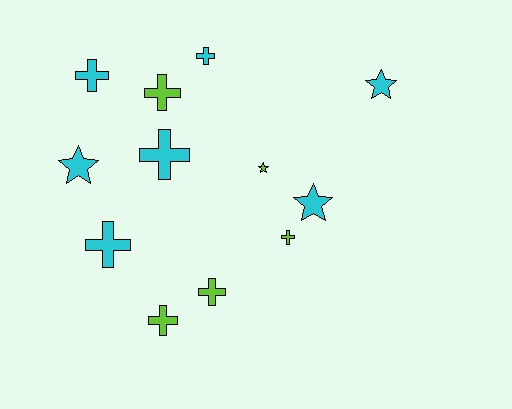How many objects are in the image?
There are 12 objects.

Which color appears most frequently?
Cyan, with 7 objects.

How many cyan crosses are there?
There are 4 cyan crosses.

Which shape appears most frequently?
Cross, with 8 objects.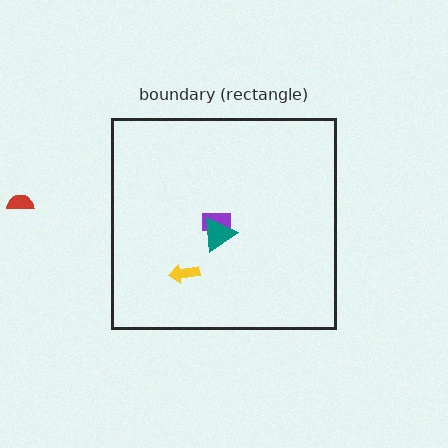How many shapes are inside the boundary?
3 inside, 1 outside.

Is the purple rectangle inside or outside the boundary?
Inside.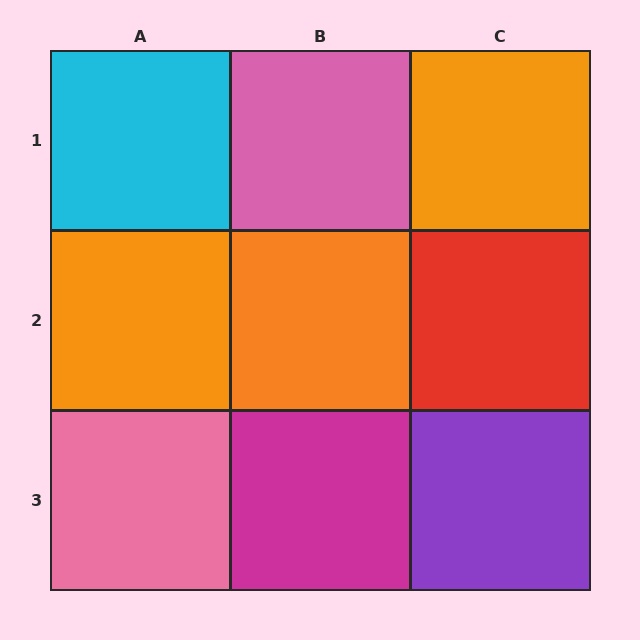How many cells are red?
1 cell is red.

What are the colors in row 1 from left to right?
Cyan, pink, orange.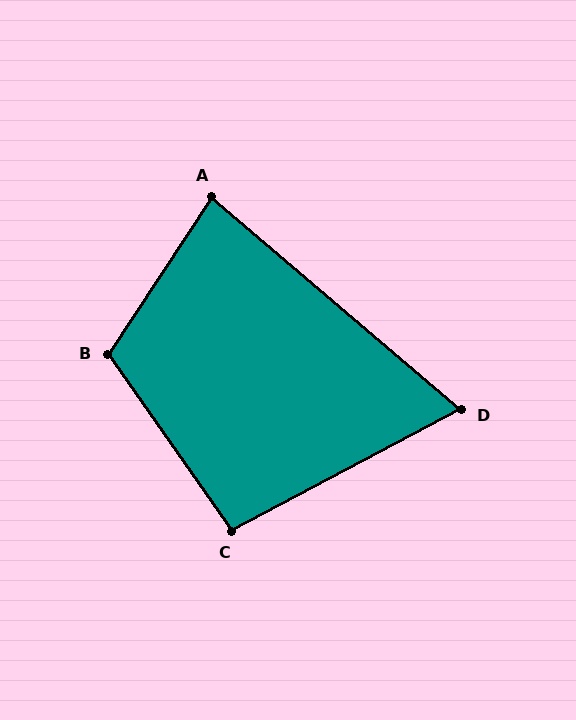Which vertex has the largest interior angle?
B, at approximately 112 degrees.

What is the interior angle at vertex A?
Approximately 83 degrees (acute).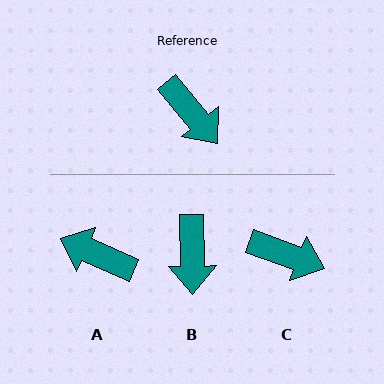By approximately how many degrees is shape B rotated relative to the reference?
Approximately 38 degrees clockwise.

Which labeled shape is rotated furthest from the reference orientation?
A, about 153 degrees away.